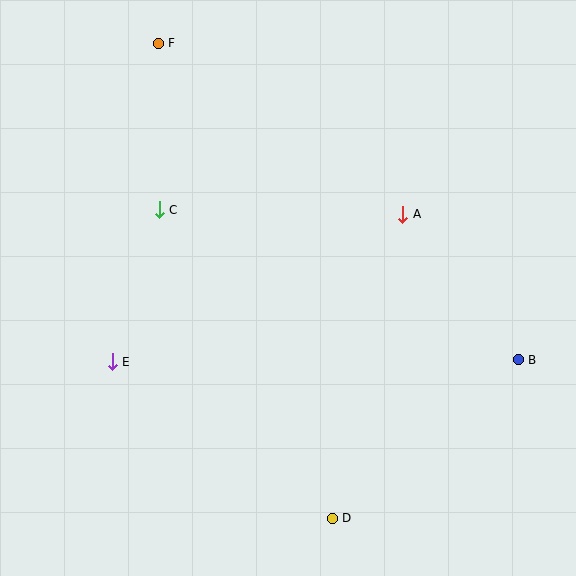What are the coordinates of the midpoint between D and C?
The midpoint between D and C is at (246, 364).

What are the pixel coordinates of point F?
Point F is at (158, 43).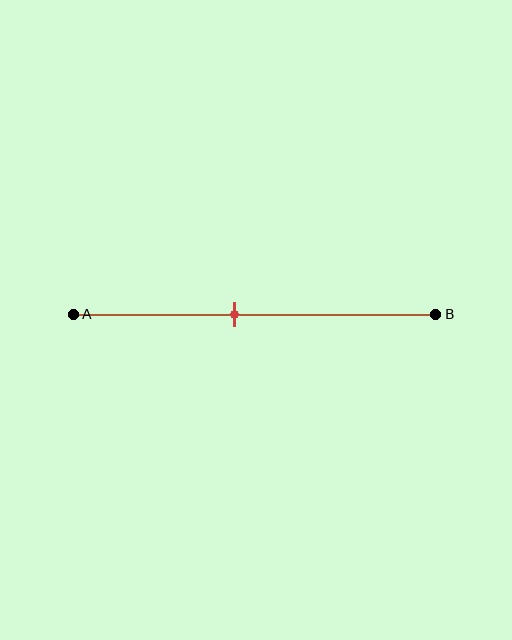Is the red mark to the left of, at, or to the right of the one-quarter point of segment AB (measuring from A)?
The red mark is to the right of the one-quarter point of segment AB.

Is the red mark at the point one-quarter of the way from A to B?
No, the mark is at about 45% from A, not at the 25% one-quarter point.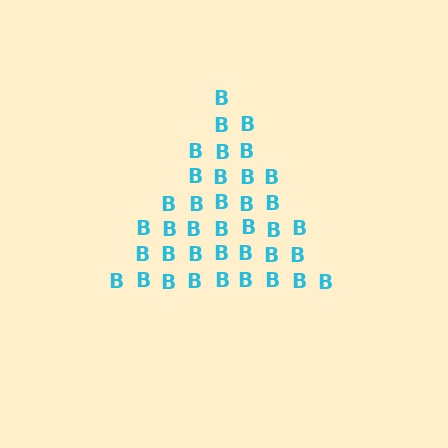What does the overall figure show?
The overall figure shows a triangle.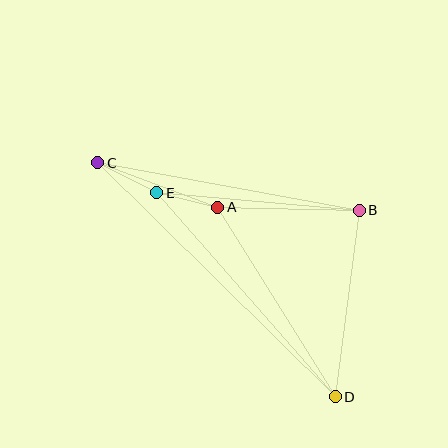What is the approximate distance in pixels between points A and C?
The distance between A and C is approximately 128 pixels.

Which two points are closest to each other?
Points A and E are closest to each other.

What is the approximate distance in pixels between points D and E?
The distance between D and E is approximately 271 pixels.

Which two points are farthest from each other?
Points C and D are farthest from each other.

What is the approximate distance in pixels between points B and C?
The distance between B and C is approximately 266 pixels.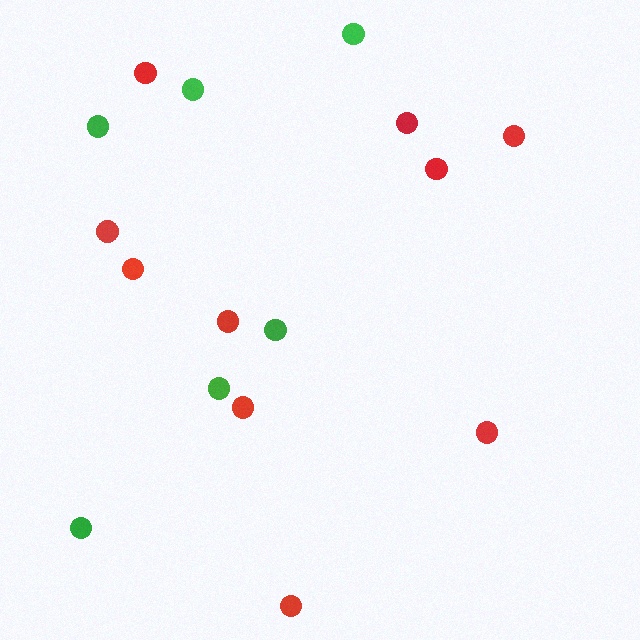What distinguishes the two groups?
There are 2 groups: one group of green circles (6) and one group of red circles (10).